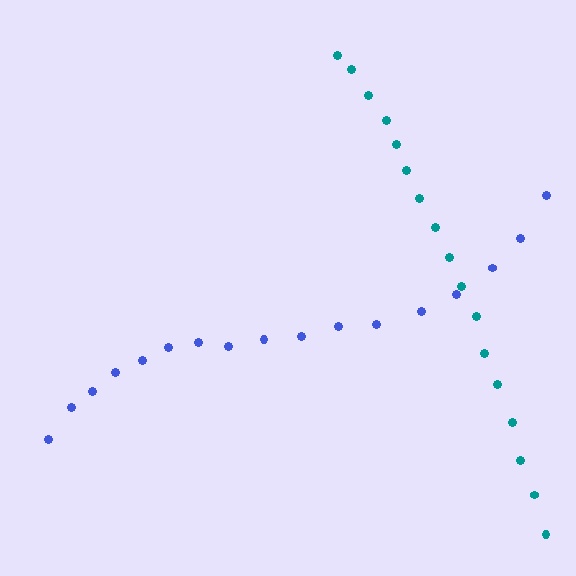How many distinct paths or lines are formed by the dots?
There are 2 distinct paths.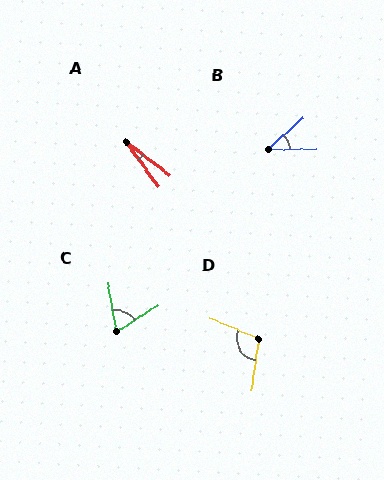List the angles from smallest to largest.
A (16°), B (41°), C (67°), D (104°).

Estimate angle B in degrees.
Approximately 41 degrees.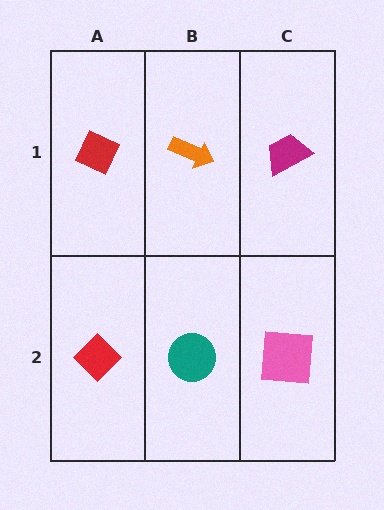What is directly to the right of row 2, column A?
A teal circle.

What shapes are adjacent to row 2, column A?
A red diamond (row 1, column A), a teal circle (row 2, column B).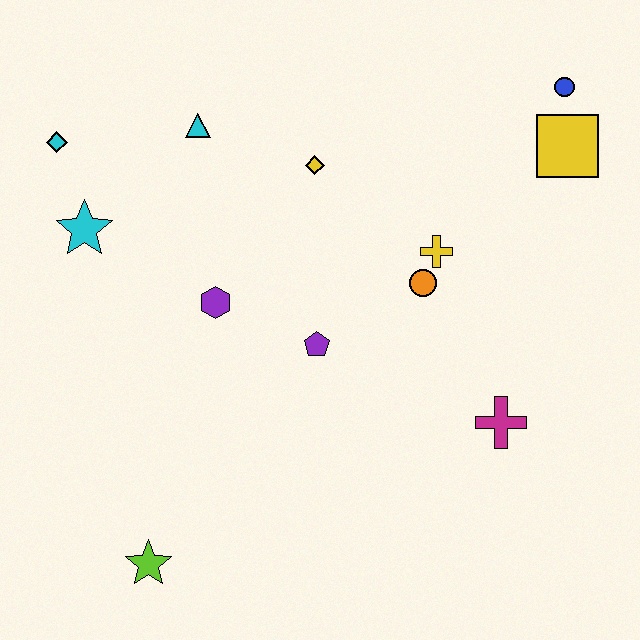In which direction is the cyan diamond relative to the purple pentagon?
The cyan diamond is to the left of the purple pentagon.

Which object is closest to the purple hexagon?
The purple pentagon is closest to the purple hexagon.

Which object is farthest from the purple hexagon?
The blue circle is farthest from the purple hexagon.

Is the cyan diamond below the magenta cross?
No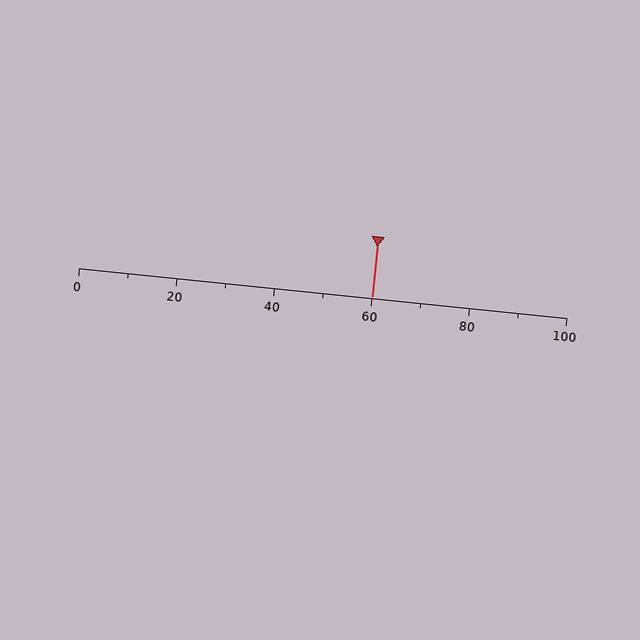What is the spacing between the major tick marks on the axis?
The major ticks are spaced 20 apart.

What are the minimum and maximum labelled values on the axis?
The axis runs from 0 to 100.